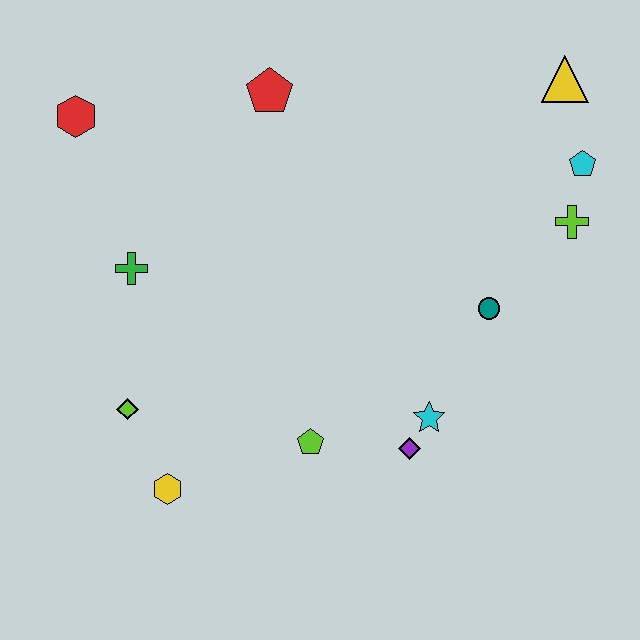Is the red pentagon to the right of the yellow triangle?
No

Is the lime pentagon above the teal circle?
No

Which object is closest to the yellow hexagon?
The lime diamond is closest to the yellow hexagon.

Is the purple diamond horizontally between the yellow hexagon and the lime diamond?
No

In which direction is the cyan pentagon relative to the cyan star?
The cyan pentagon is above the cyan star.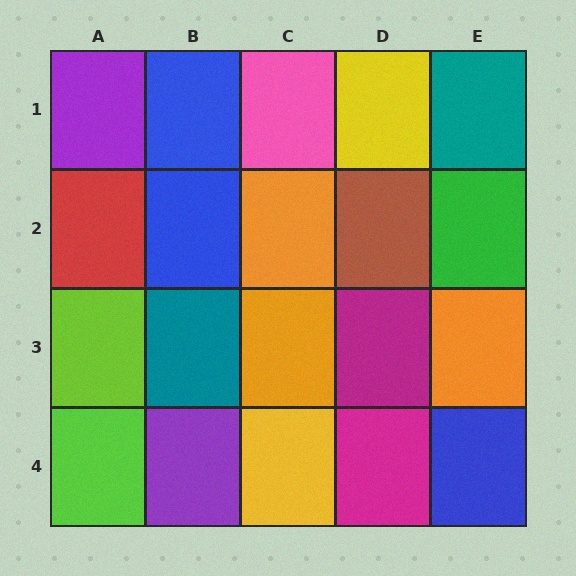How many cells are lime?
2 cells are lime.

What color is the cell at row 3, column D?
Magenta.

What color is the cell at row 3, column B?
Teal.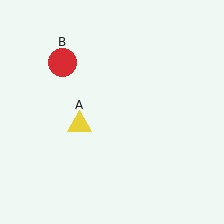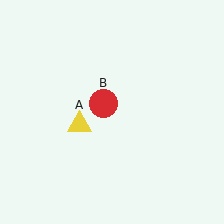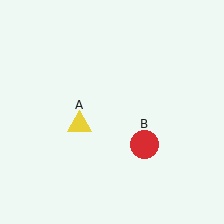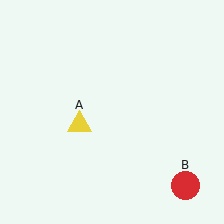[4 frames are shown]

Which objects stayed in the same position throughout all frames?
Yellow triangle (object A) remained stationary.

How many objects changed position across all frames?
1 object changed position: red circle (object B).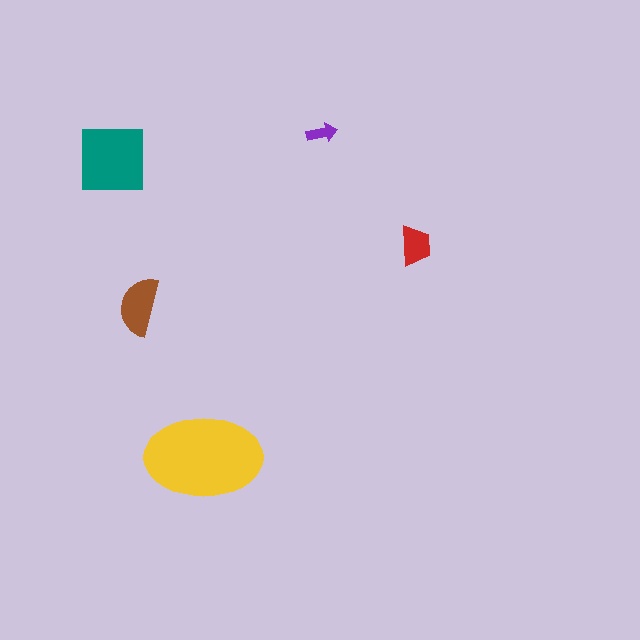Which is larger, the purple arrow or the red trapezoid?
The red trapezoid.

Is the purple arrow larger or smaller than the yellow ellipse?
Smaller.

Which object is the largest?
The yellow ellipse.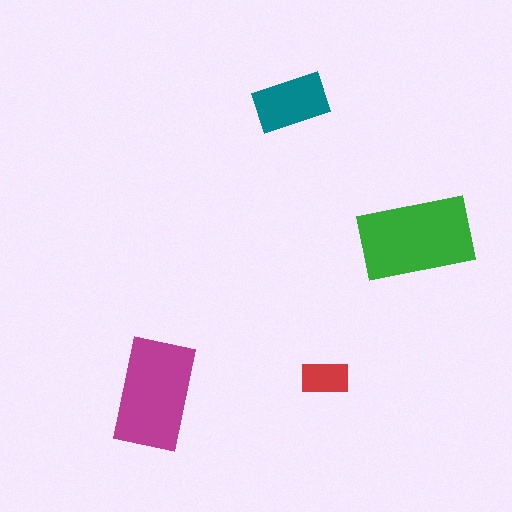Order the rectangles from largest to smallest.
the green one, the magenta one, the teal one, the red one.